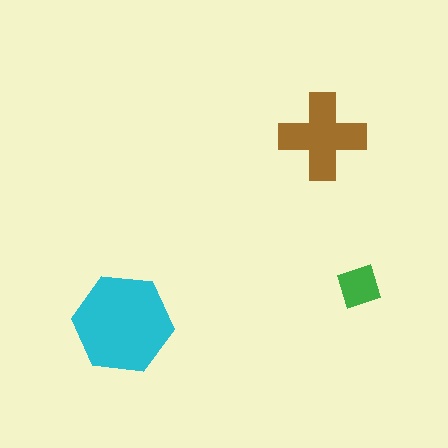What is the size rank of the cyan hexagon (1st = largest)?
1st.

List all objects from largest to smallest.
The cyan hexagon, the brown cross, the green square.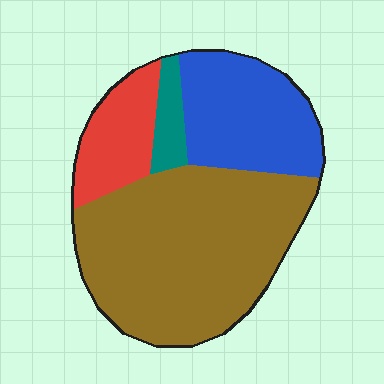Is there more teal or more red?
Red.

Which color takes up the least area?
Teal, at roughly 5%.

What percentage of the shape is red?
Red covers about 15% of the shape.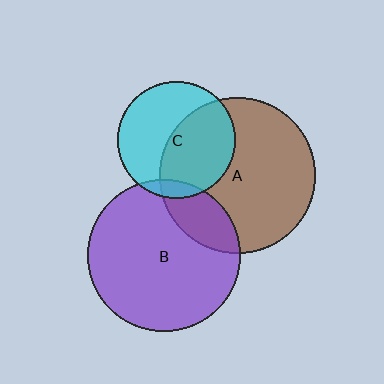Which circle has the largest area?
Circle A (brown).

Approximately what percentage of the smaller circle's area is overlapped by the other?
Approximately 50%.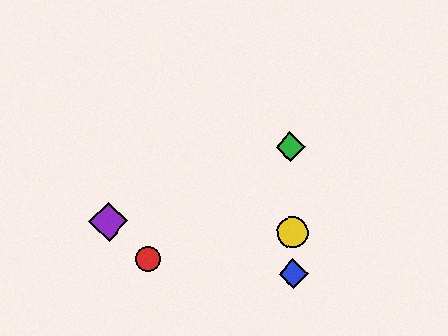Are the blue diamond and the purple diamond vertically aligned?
No, the blue diamond is at x≈294 and the purple diamond is at x≈108.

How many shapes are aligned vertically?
3 shapes (the blue diamond, the green diamond, the yellow circle) are aligned vertically.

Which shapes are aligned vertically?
The blue diamond, the green diamond, the yellow circle are aligned vertically.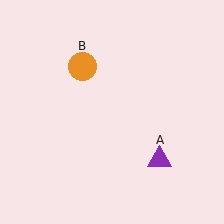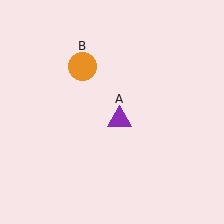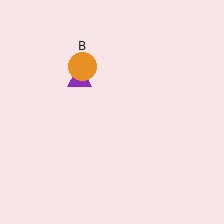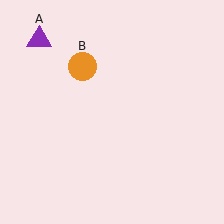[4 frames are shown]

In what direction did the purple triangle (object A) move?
The purple triangle (object A) moved up and to the left.